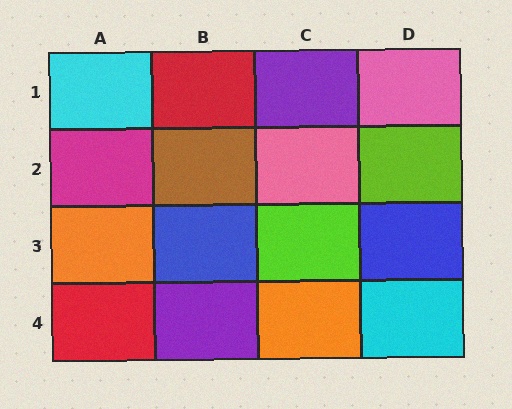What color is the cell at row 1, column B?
Red.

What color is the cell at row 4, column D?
Cyan.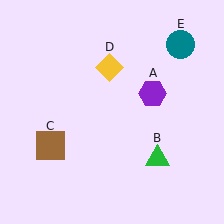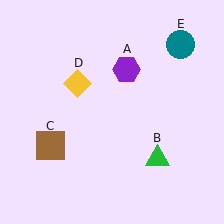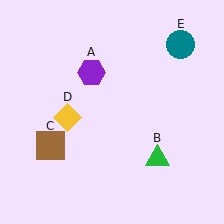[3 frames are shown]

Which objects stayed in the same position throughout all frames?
Green triangle (object B) and brown square (object C) and teal circle (object E) remained stationary.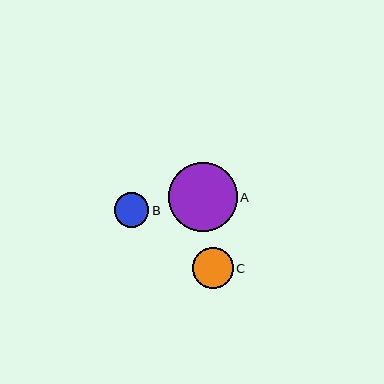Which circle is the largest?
Circle A is the largest with a size of approximately 69 pixels.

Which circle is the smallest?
Circle B is the smallest with a size of approximately 34 pixels.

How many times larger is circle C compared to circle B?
Circle C is approximately 1.2 times the size of circle B.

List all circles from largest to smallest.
From largest to smallest: A, C, B.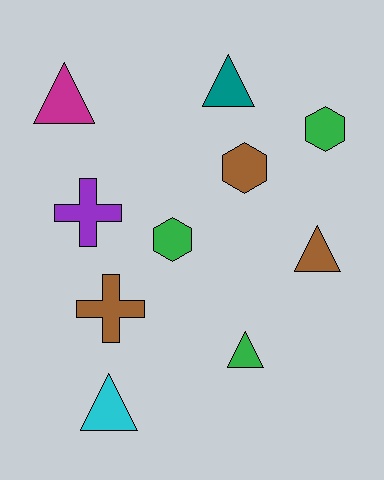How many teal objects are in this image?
There is 1 teal object.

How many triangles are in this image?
There are 5 triangles.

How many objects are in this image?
There are 10 objects.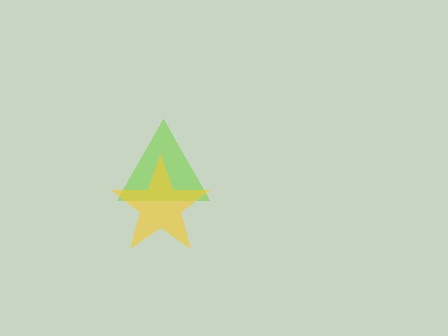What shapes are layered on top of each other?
The layered shapes are: a lime triangle, a yellow star.